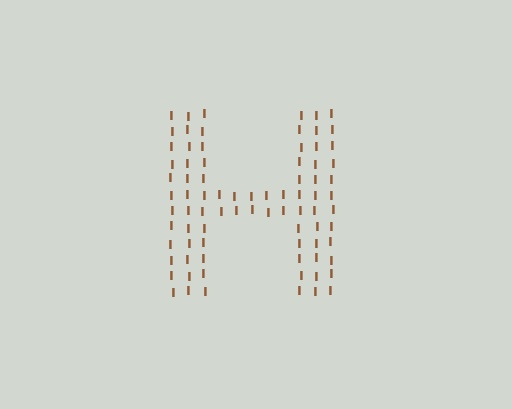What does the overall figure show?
The overall figure shows the letter H.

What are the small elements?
The small elements are letter I's.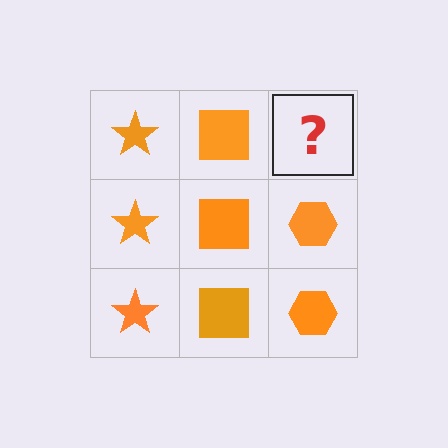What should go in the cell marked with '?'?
The missing cell should contain an orange hexagon.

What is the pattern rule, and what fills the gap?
The rule is that each column has a consistent shape. The gap should be filled with an orange hexagon.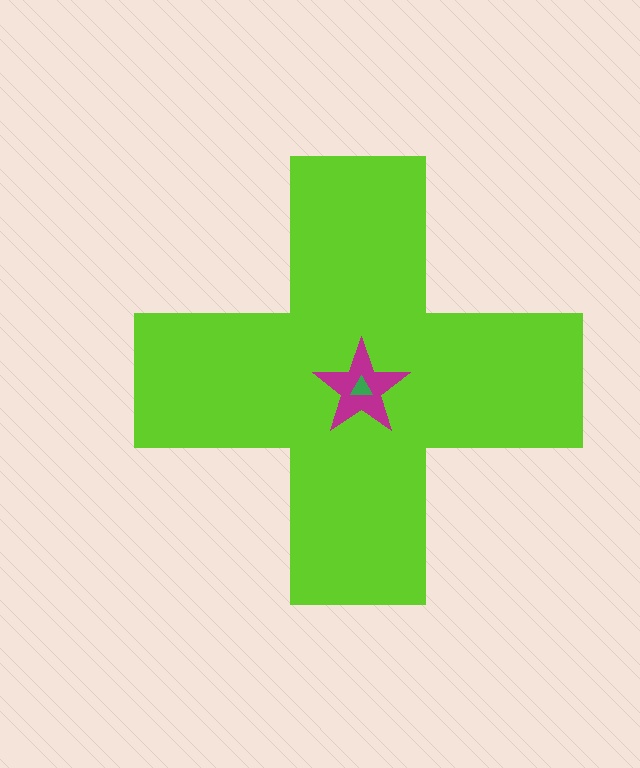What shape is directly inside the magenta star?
The green triangle.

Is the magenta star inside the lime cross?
Yes.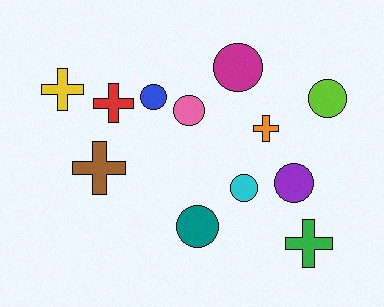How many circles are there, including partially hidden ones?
There are 7 circles.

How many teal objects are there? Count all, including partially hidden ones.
There is 1 teal object.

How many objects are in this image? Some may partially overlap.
There are 12 objects.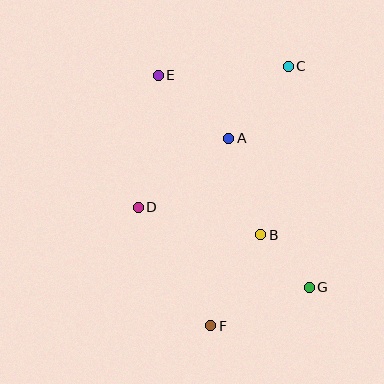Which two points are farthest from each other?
Points C and F are farthest from each other.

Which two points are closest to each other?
Points B and G are closest to each other.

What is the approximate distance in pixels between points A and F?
The distance between A and F is approximately 188 pixels.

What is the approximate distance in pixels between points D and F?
The distance between D and F is approximately 139 pixels.